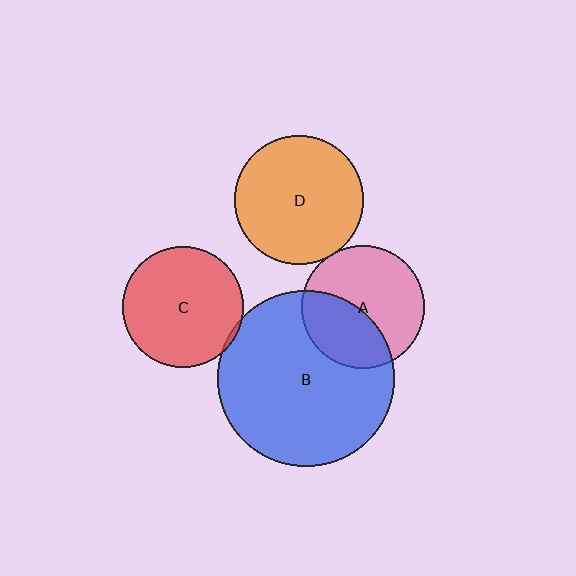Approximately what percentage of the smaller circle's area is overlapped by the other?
Approximately 5%.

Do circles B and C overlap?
Yes.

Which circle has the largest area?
Circle B (blue).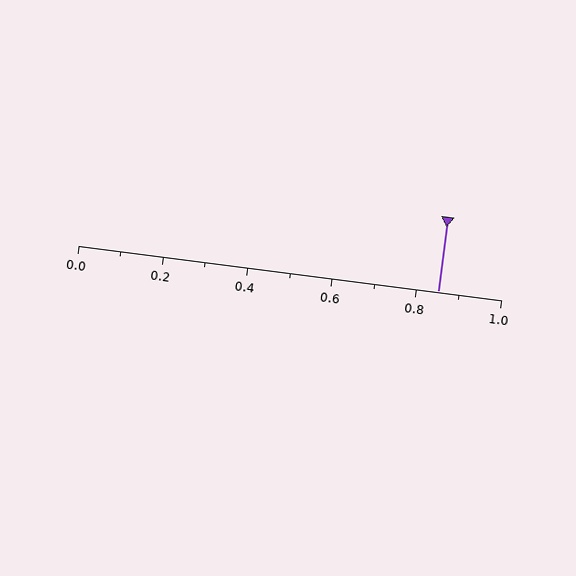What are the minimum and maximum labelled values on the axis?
The axis runs from 0.0 to 1.0.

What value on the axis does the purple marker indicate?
The marker indicates approximately 0.85.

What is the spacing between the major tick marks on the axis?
The major ticks are spaced 0.2 apart.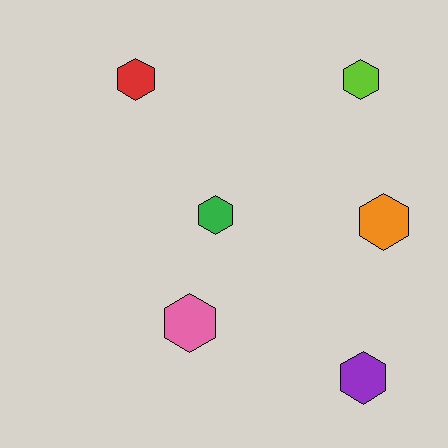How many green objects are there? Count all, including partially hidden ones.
There is 1 green object.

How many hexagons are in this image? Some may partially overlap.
There are 6 hexagons.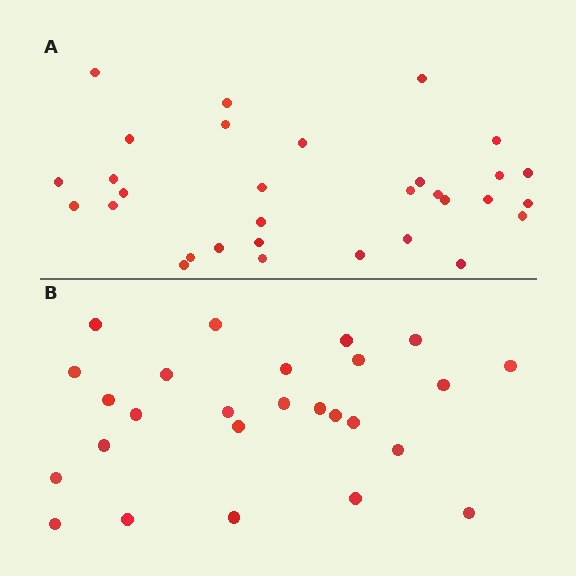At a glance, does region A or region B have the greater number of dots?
Region A (the top region) has more dots.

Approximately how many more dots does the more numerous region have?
Region A has about 5 more dots than region B.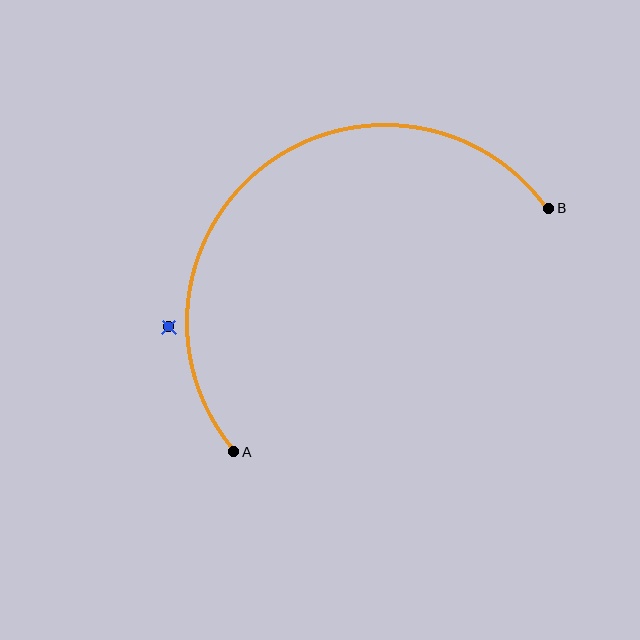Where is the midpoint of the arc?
The arc midpoint is the point on the curve farthest from the straight line joining A and B. It sits above and to the left of that line.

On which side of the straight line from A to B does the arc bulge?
The arc bulges above and to the left of the straight line connecting A and B.